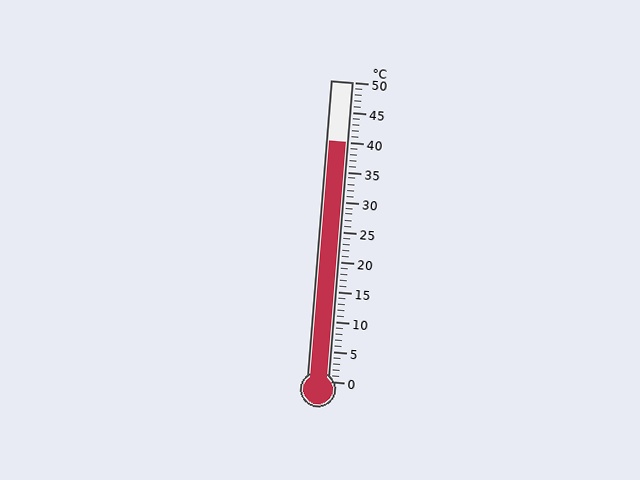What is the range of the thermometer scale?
The thermometer scale ranges from 0°C to 50°C.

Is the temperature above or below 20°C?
The temperature is above 20°C.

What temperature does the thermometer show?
The thermometer shows approximately 40°C.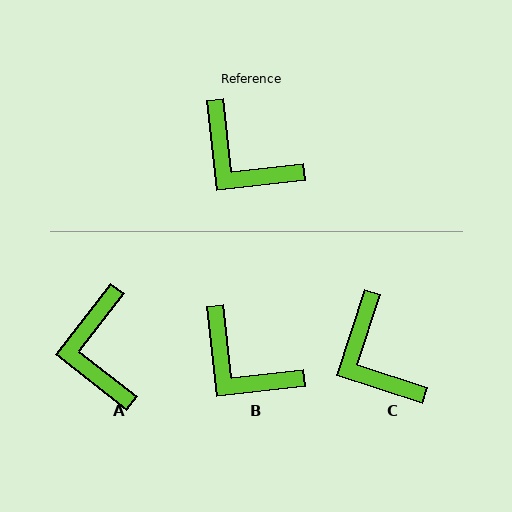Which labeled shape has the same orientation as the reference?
B.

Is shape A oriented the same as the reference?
No, it is off by about 44 degrees.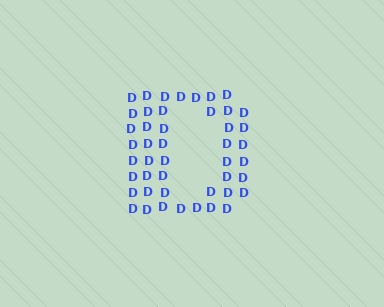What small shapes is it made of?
It is made of small letter D's.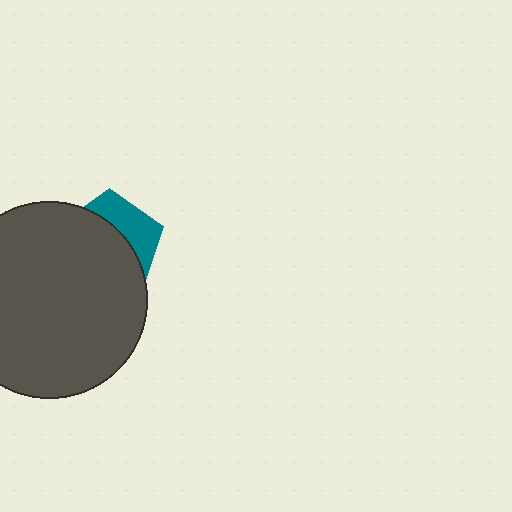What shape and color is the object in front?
The object in front is a dark gray circle.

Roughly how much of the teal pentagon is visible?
A small part of it is visible (roughly 34%).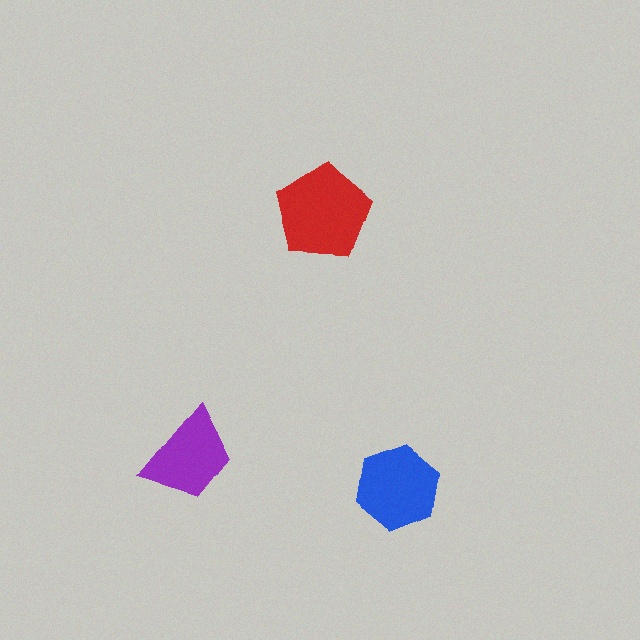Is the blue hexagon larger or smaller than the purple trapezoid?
Larger.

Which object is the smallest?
The purple trapezoid.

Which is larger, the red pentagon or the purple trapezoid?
The red pentagon.